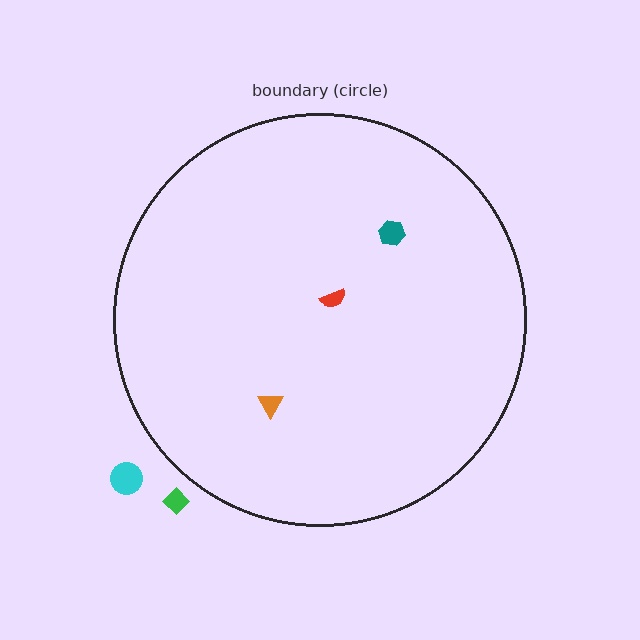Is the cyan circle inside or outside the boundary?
Outside.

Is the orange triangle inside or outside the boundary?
Inside.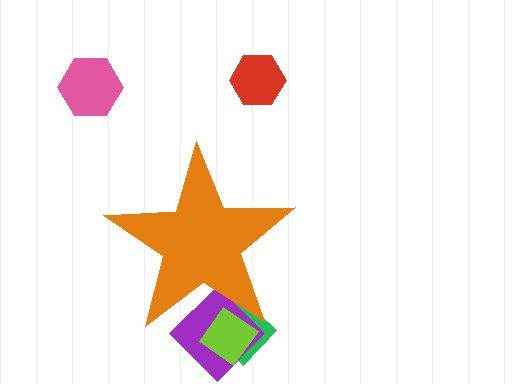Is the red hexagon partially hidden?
No, the red hexagon is fully visible.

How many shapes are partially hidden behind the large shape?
3 shapes are partially hidden.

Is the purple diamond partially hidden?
Yes, the purple diamond is partially hidden behind the orange star.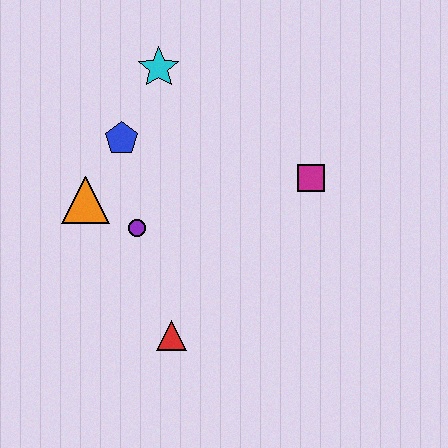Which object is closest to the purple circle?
The orange triangle is closest to the purple circle.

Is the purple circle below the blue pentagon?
Yes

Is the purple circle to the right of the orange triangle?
Yes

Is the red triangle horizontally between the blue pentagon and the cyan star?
No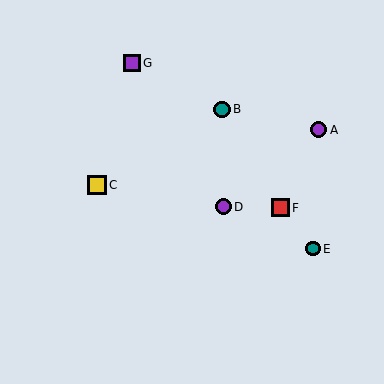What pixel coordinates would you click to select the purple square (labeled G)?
Click at (132, 63) to select the purple square G.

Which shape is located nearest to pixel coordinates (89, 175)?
The yellow square (labeled C) at (97, 185) is nearest to that location.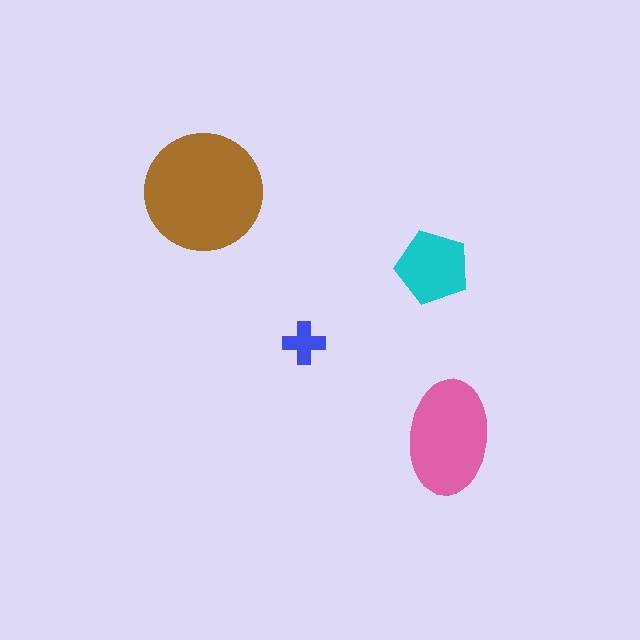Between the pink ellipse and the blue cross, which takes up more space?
The pink ellipse.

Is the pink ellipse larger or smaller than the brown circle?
Smaller.